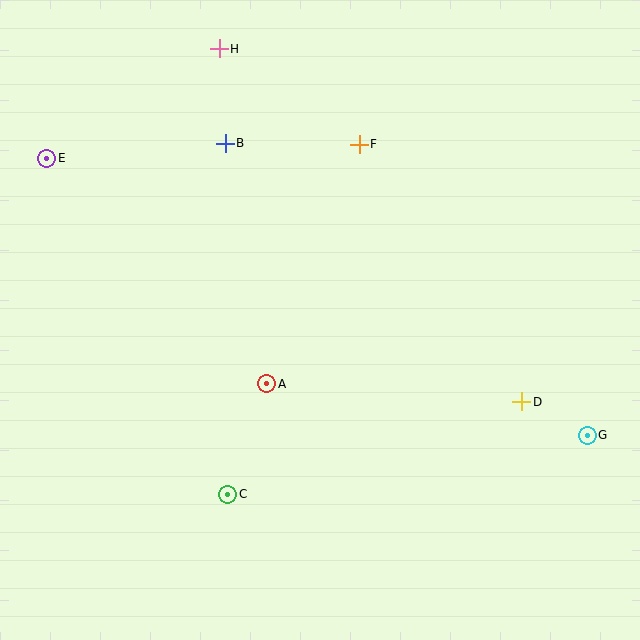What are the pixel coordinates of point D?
Point D is at (522, 402).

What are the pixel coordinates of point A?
Point A is at (266, 384).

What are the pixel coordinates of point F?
Point F is at (359, 144).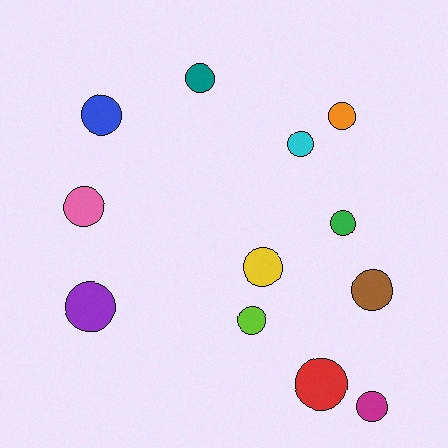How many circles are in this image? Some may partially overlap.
There are 12 circles.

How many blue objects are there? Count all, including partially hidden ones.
There is 1 blue object.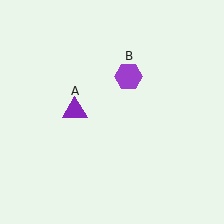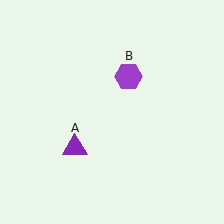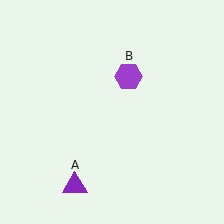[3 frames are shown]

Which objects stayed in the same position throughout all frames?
Purple hexagon (object B) remained stationary.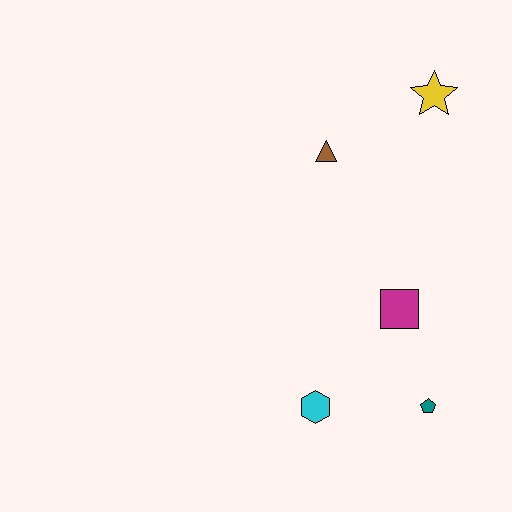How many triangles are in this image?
There is 1 triangle.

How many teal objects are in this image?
There is 1 teal object.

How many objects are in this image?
There are 5 objects.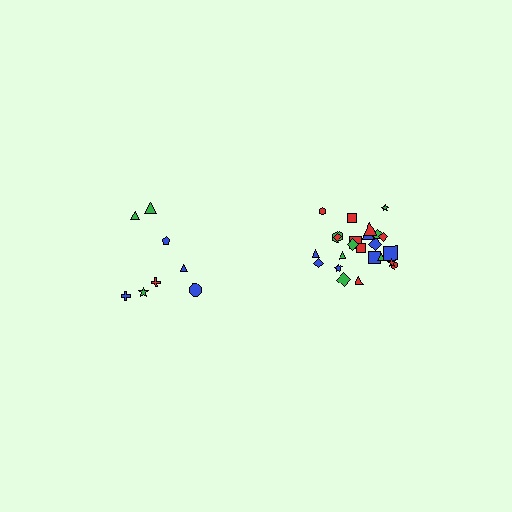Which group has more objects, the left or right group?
The right group.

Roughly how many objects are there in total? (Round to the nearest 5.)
Roughly 35 objects in total.